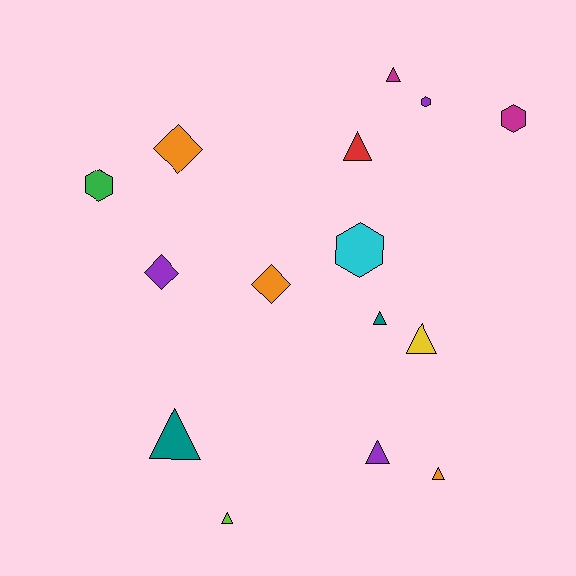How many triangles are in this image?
There are 8 triangles.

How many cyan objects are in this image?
There is 1 cyan object.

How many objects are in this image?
There are 15 objects.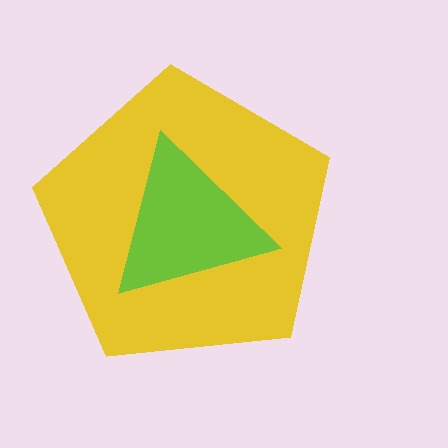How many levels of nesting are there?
2.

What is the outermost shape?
The yellow pentagon.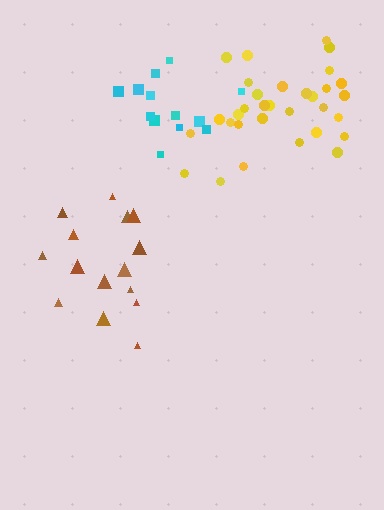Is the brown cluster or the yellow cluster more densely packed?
Yellow.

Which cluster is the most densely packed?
Yellow.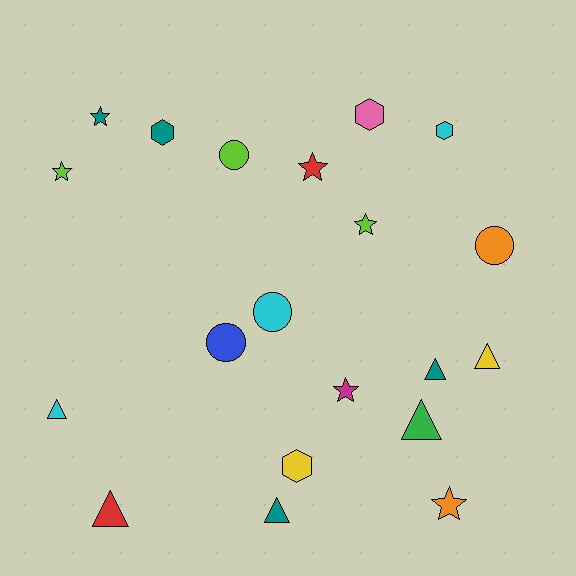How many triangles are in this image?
There are 6 triangles.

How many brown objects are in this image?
There are no brown objects.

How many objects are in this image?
There are 20 objects.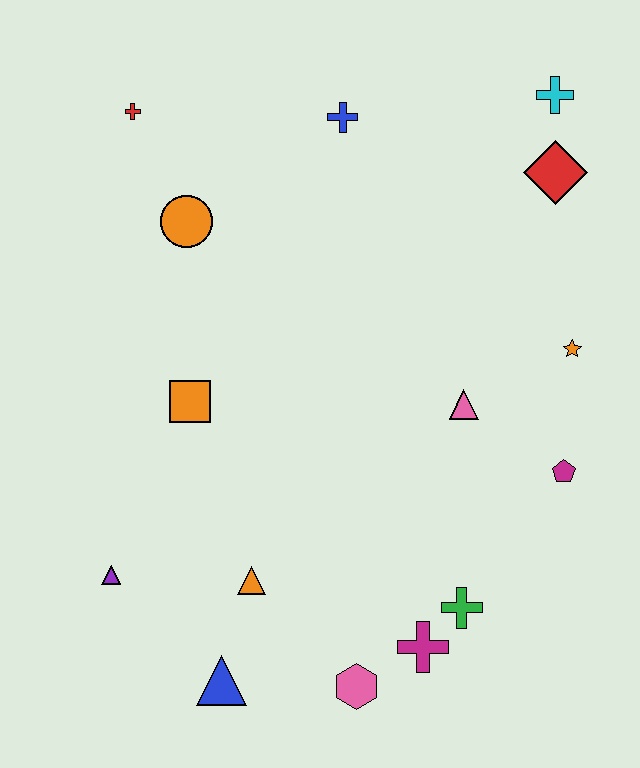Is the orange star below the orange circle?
Yes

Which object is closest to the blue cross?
The orange circle is closest to the blue cross.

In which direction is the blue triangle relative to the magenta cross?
The blue triangle is to the left of the magenta cross.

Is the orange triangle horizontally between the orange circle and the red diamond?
Yes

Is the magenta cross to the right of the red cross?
Yes